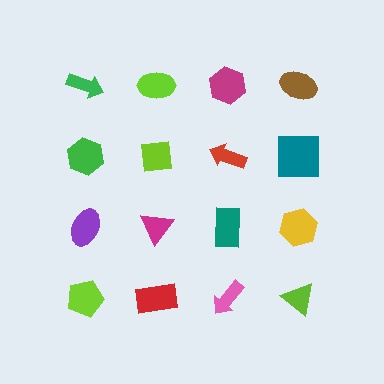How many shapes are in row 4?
4 shapes.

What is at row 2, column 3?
A red arrow.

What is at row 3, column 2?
A magenta triangle.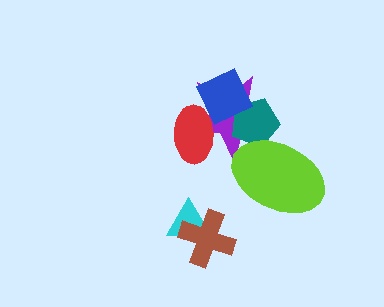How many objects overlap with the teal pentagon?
3 objects overlap with the teal pentagon.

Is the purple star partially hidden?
Yes, it is partially covered by another shape.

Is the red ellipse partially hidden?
Yes, it is partially covered by another shape.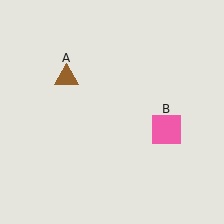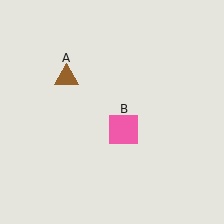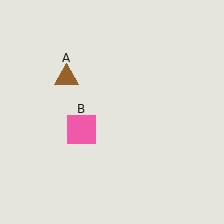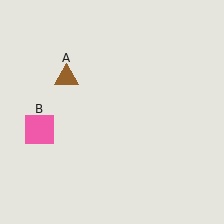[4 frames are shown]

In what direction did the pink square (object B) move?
The pink square (object B) moved left.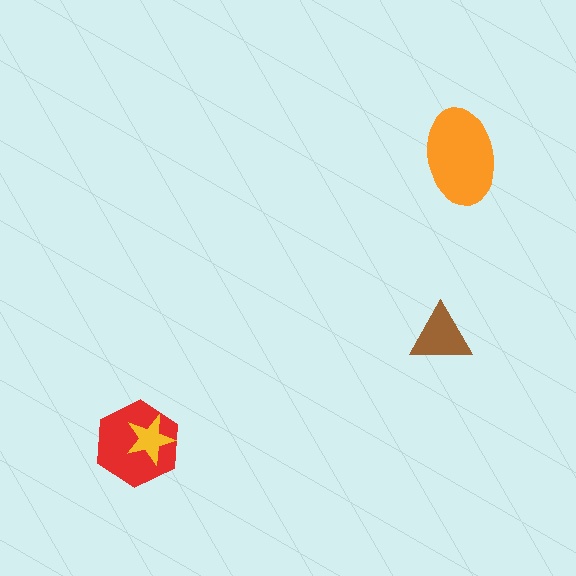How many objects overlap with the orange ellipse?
0 objects overlap with the orange ellipse.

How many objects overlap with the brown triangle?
0 objects overlap with the brown triangle.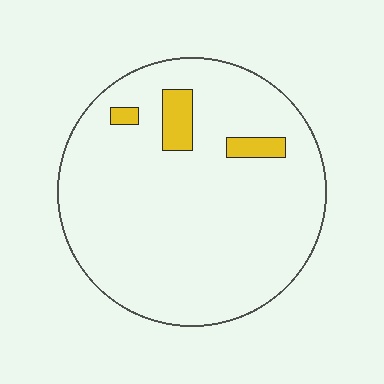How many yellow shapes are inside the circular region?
3.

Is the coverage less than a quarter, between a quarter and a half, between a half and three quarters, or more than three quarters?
Less than a quarter.